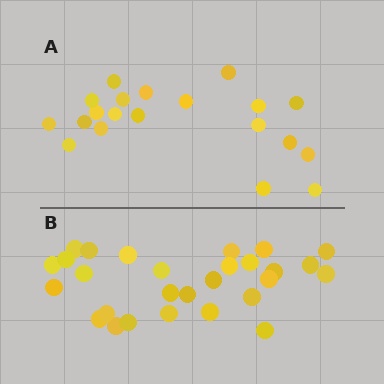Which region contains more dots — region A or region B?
Region B (the bottom region) has more dots.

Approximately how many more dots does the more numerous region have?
Region B has roughly 8 or so more dots than region A.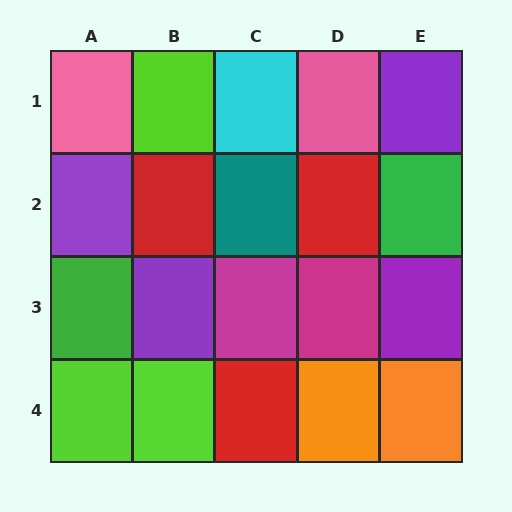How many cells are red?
3 cells are red.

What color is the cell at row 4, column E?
Orange.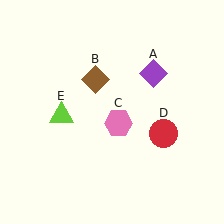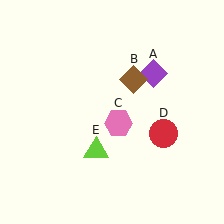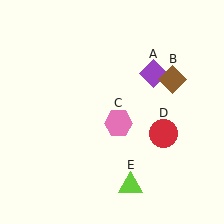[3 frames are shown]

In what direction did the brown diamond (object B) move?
The brown diamond (object B) moved right.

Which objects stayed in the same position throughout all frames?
Purple diamond (object A) and pink hexagon (object C) and red circle (object D) remained stationary.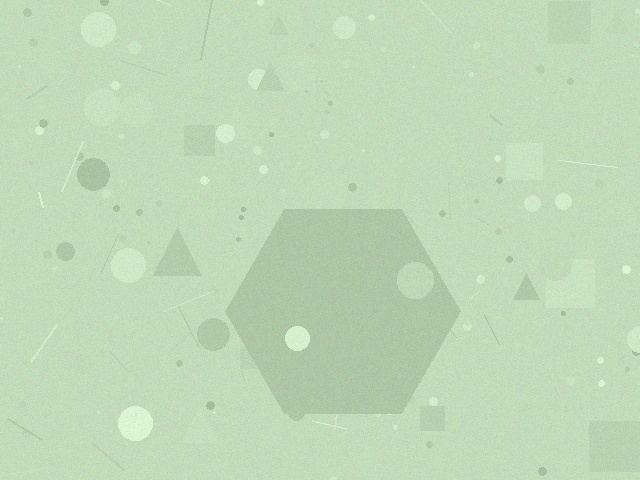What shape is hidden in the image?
A hexagon is hidden in the image.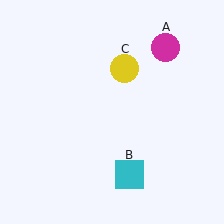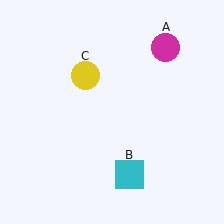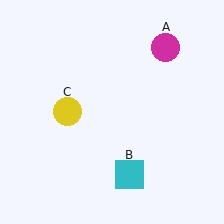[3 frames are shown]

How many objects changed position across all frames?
1 object changed position: yellow circle (object C).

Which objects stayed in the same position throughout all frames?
Magenta circle (object A) and cyan square (object B) remained stationary.